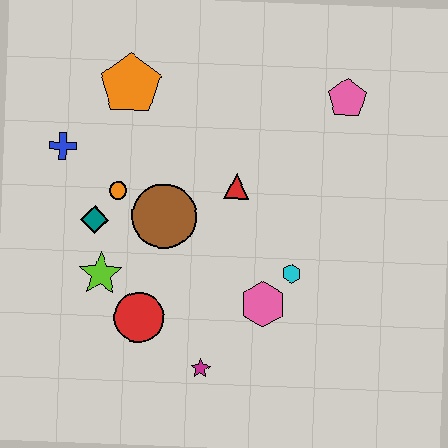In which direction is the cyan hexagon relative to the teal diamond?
The cyan hexagon is to the right of the teal diamond.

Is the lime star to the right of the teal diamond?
Yes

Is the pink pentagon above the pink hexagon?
Yes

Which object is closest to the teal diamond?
The orange circle is closest to the teal diamond.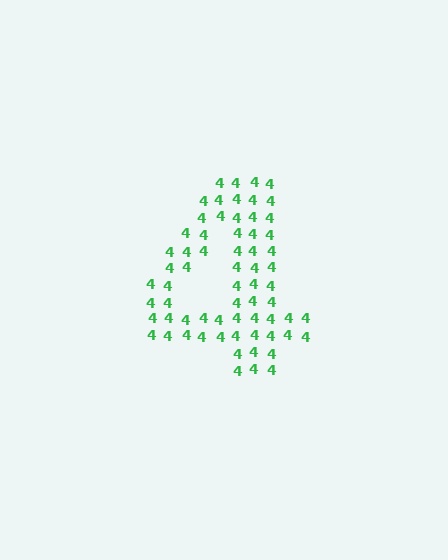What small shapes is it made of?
It is made of small digit 4's.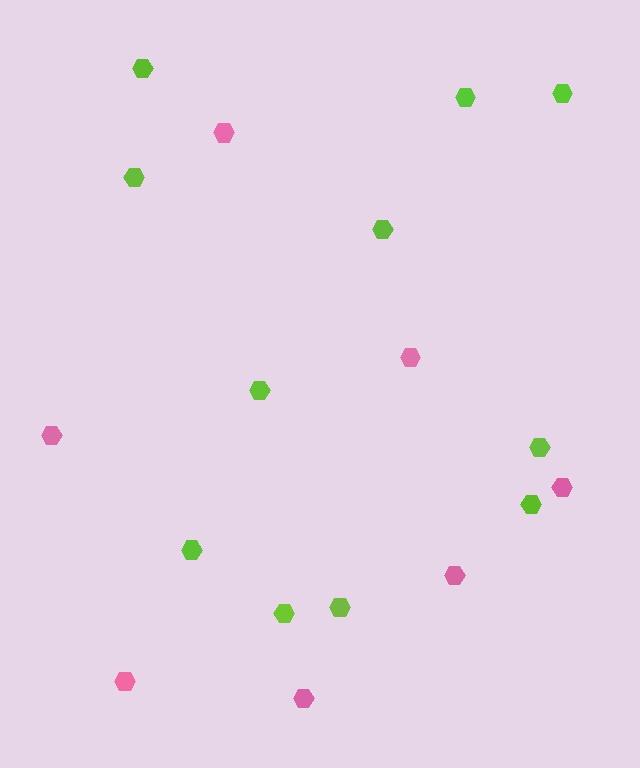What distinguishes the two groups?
There are 2 groups: one group of lime hexagons (11) and one group of pink hexagons (7).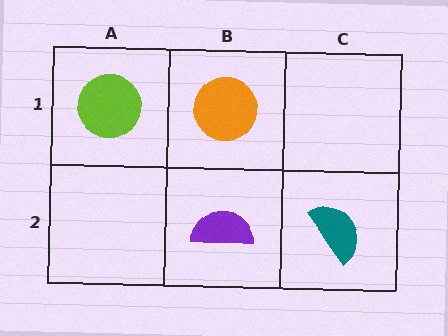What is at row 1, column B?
An orange circle.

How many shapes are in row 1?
2 shapes.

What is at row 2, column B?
A purple semicircle.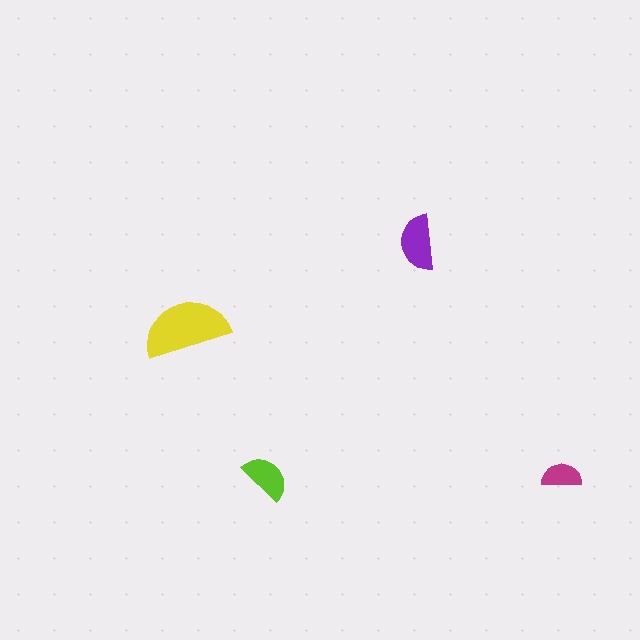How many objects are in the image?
There are 4 objects in the image.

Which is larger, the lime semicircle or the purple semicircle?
The purple one.